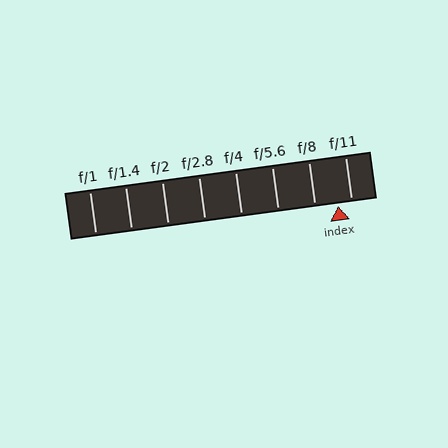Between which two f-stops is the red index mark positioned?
The index mark is between f/8 and f/11.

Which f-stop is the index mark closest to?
The index mark is closest to f/11.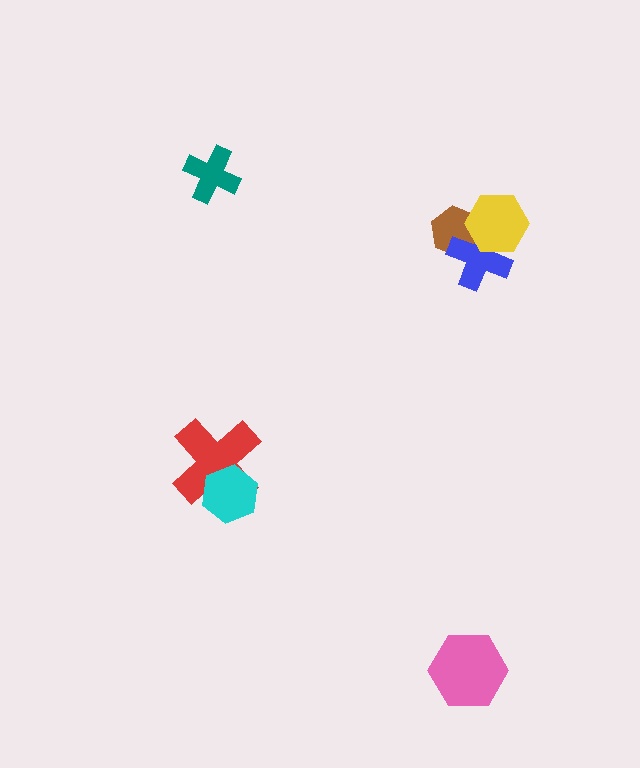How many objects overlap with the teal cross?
0 objects overlap with the teal cross.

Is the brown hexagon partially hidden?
Yes, it is partially covered by another shape.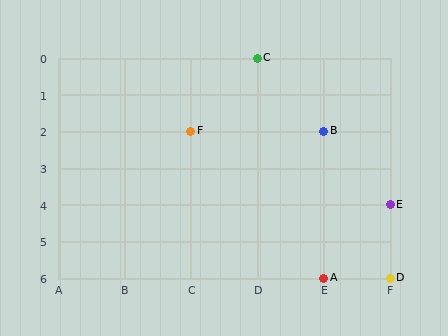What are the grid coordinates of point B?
Point B is at grid coordinates (E, 2).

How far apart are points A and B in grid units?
Points A and B are 4 rows apart.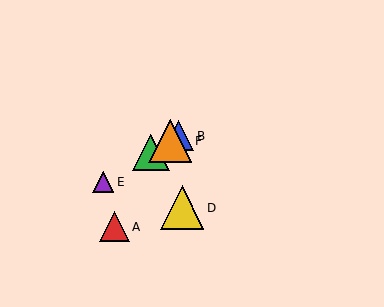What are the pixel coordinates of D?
Object D is at (183, 208).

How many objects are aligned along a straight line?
4 objects (B, C, E, F) are aligned along a straight line.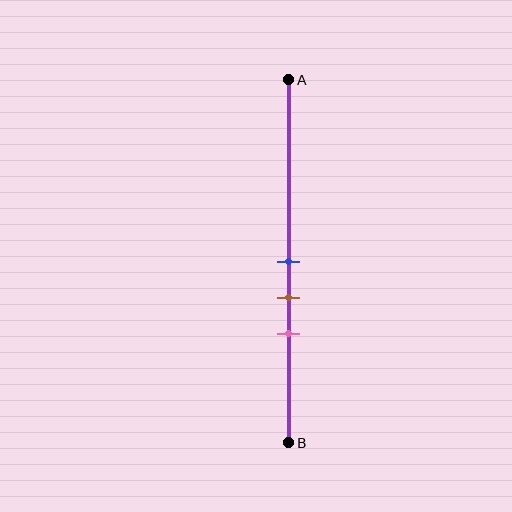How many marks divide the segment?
There are 3 marks dividing the segment.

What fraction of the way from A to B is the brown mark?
The brown mark is approximately 60% (0.6) of the way from A to B.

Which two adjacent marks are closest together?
The blue and brown marks are the closest adjacent pair.